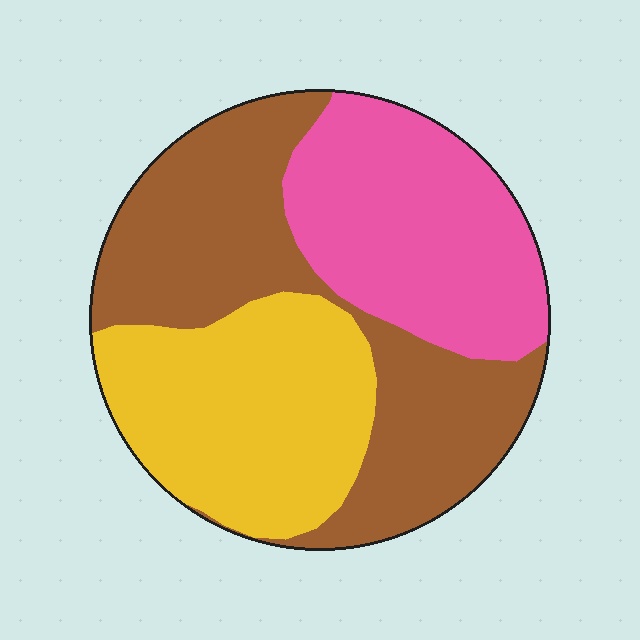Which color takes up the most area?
Brown, at roughly 40%.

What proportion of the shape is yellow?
Yellow covers roughly 30% of the shape.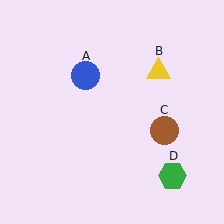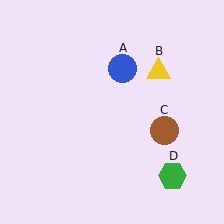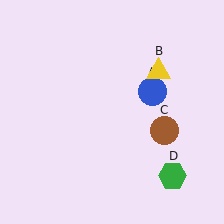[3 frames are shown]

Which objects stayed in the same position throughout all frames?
Yellow triangle (object B) and brown circle (object C) and green hexagon (object D) remained stationary.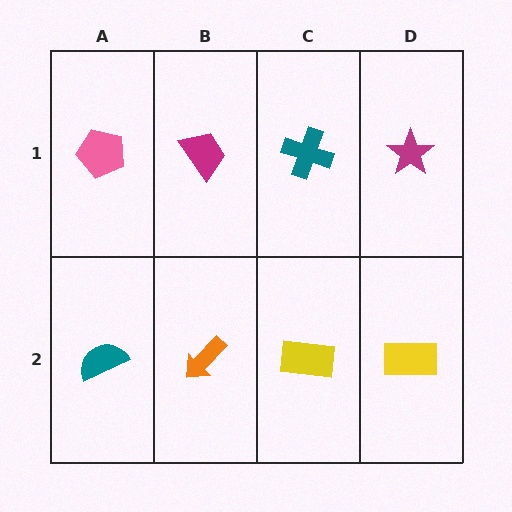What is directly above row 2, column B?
A magenta trapezoid.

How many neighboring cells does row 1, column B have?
3.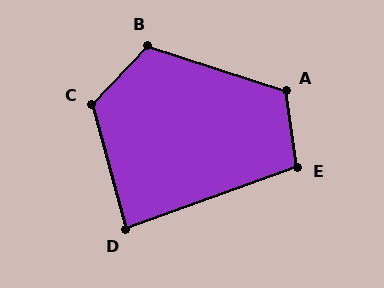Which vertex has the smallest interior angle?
D, at approximately 86 degrees.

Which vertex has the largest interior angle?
C, at approximately 121 degrees.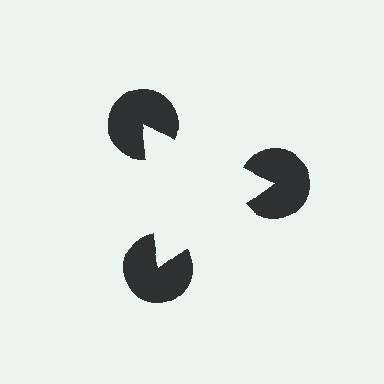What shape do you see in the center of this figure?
An illusory triangle — its edges are inferred from the aligned wedge cuts in the pac-man discs, not physically drawn.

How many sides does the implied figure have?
3 sides.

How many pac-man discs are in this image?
There are 3 — one at each vertex of the illusory triangle.